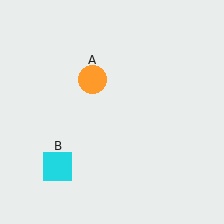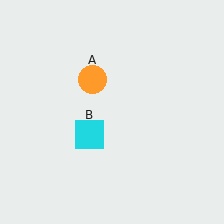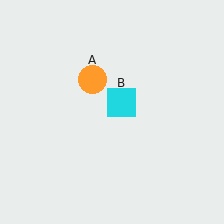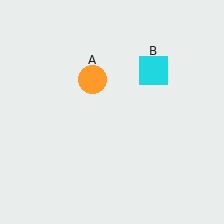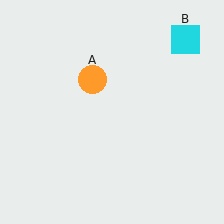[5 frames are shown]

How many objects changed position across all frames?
1 object changed position: cyan square (object B).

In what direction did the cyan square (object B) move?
The cyan square (object B) moved up and to the right.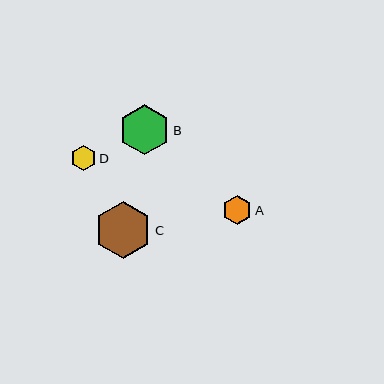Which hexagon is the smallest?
Hexagon D is the smallest with a size of approximately 25 pixels.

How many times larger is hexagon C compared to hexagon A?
Hexagon C is approximately 2.0 times the size of hexagon A.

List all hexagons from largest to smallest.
From largest to smallest: C, B, A, D.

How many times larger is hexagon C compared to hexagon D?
Hexagon C is approximately 2.2 times the size of hexagon D.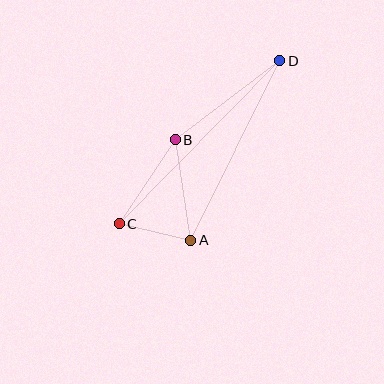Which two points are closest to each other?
Points A and C are closest to each other.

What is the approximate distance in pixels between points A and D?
The distance between A and D is approximately 200 pixels.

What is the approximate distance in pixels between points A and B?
The distance between A and B is approximately 102 pixels.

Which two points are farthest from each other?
Points C and D are farthest from each other.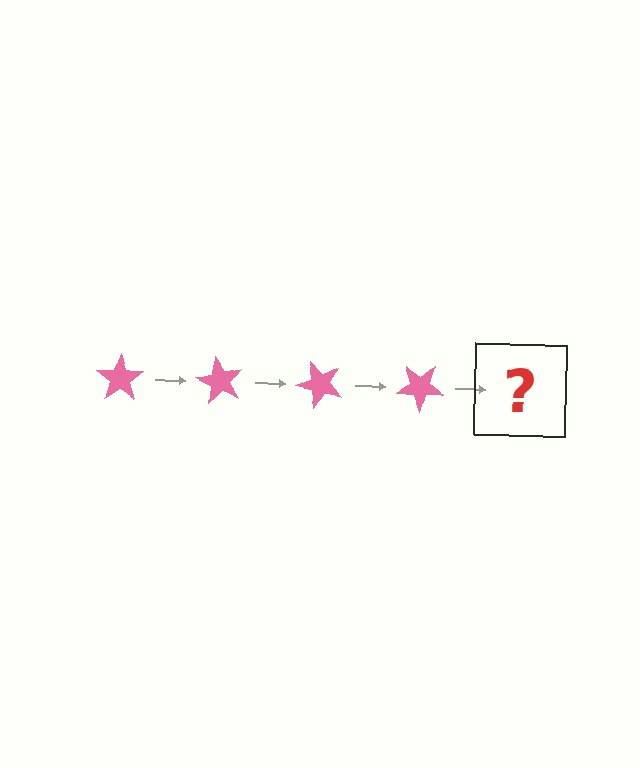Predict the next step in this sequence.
The next step is a pink star rotated 240 degrees.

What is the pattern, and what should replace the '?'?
The pattern is that the star rotates 60 degrees each step. The '?' should be a pink star rotated 240 degrees.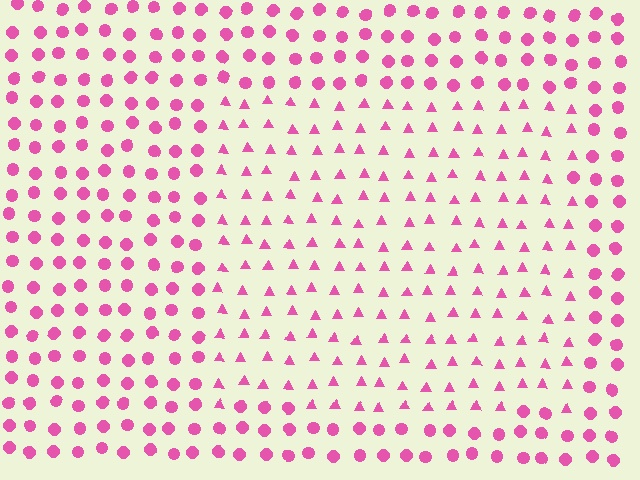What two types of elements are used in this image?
The image uses triangles inside the rectangle region and circles outside it.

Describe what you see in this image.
The image is filled with small pink elements arranged in a uniform grid. A rectangle-shaped region contains triangles, while the surrounding area contains circles. The boundary is defined purely by the change in element shape.